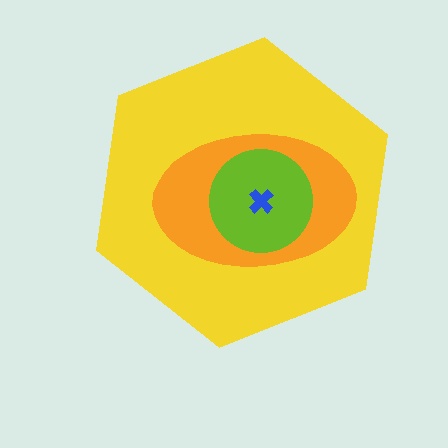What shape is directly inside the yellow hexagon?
The orange ellipse.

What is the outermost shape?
The yellow hexagon.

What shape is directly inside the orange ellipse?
The lime circle.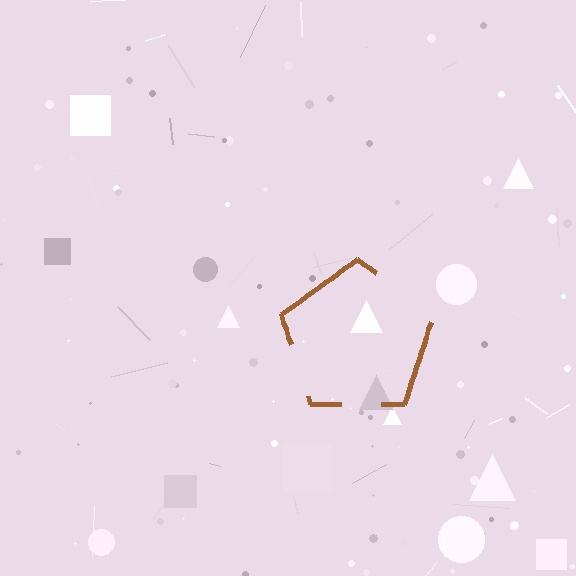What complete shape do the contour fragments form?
The contour fragments form a pentagon.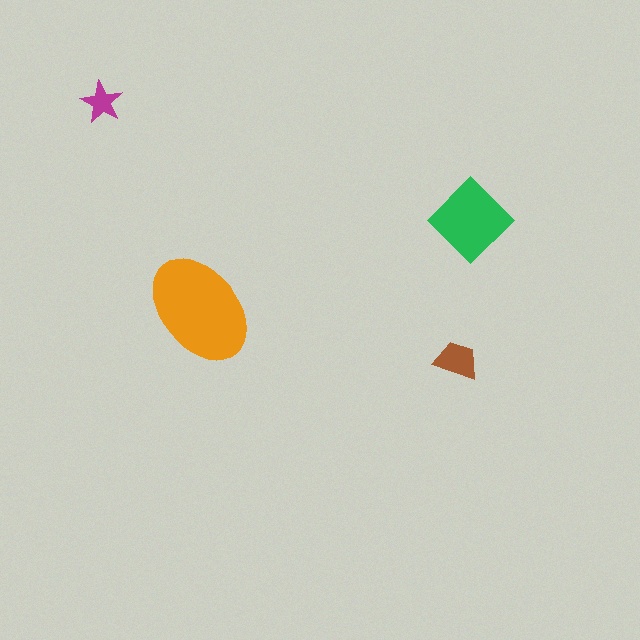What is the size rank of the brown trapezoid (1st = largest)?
3rd.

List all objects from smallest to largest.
The magenta star, the brown trapezoid, the green diamond, the orange ellipse.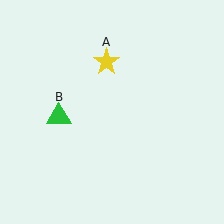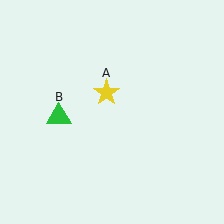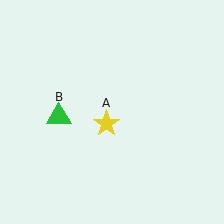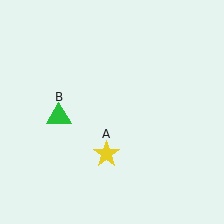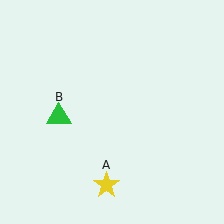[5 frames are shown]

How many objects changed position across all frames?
1 object changed position: yellow star (object A).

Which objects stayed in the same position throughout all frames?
Green triangle (object B) remained stationary.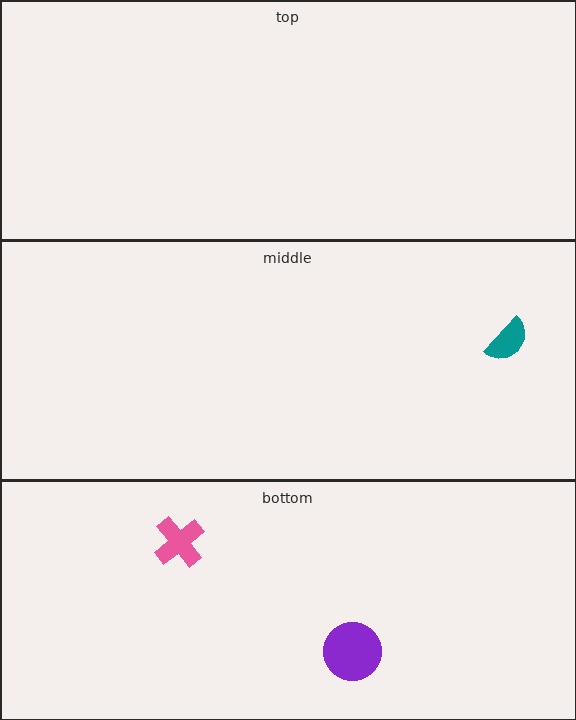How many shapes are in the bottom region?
2.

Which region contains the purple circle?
The bottom region.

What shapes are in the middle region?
The teal semicircle.